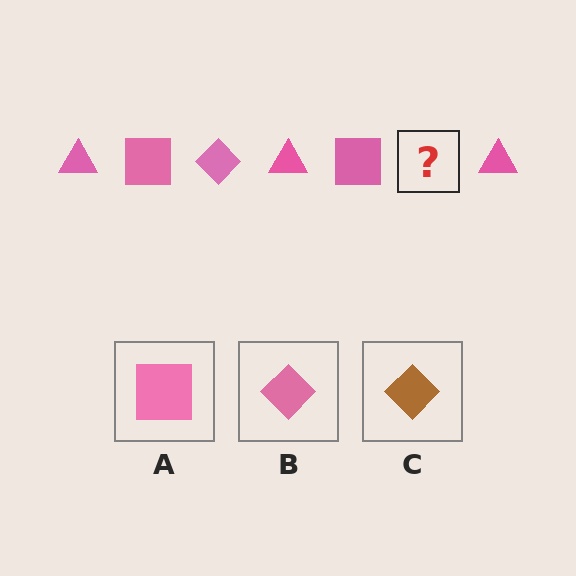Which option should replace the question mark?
Option B.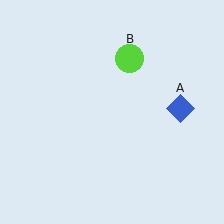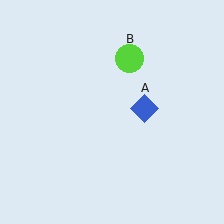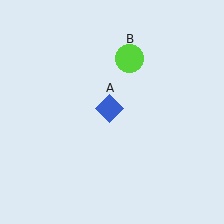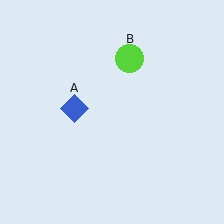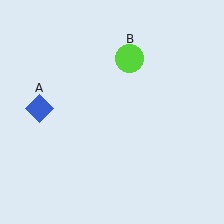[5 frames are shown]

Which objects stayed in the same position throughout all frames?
Lime circle (object B) remained stationary.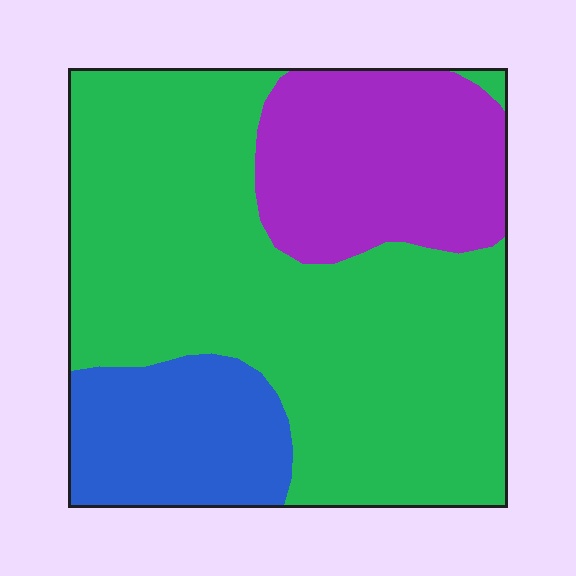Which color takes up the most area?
Green, at roughly 60%.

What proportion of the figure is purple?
Purple takes up about one quarter (1/4) of the figure.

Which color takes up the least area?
Blue, at roughly 15%.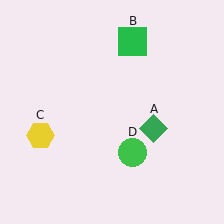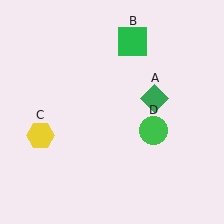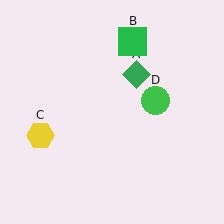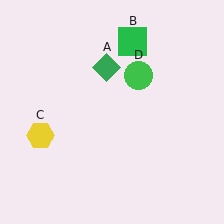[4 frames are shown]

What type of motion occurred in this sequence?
The green diamond (object A), green circle (object D) rotated counterclockwise around the center of the scene.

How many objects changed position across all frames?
2 objects changed position: green diamond (object A), green circle (object D).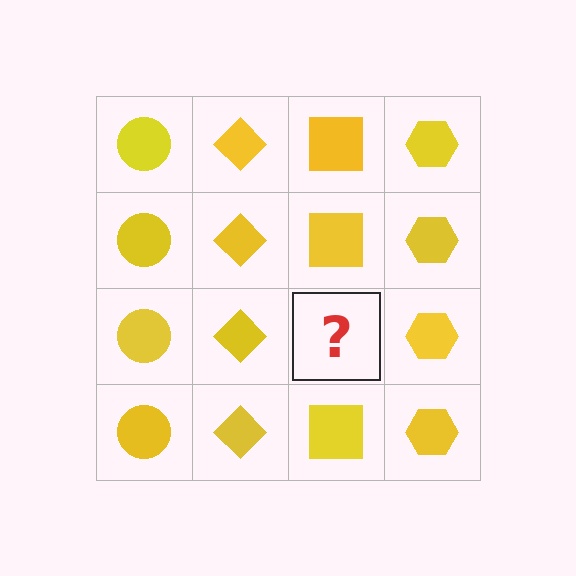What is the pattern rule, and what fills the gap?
The rule is that each column has a consistent shape. The gap should be filled with a yellow square.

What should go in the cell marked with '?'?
The missing cell should contain a yellow square.